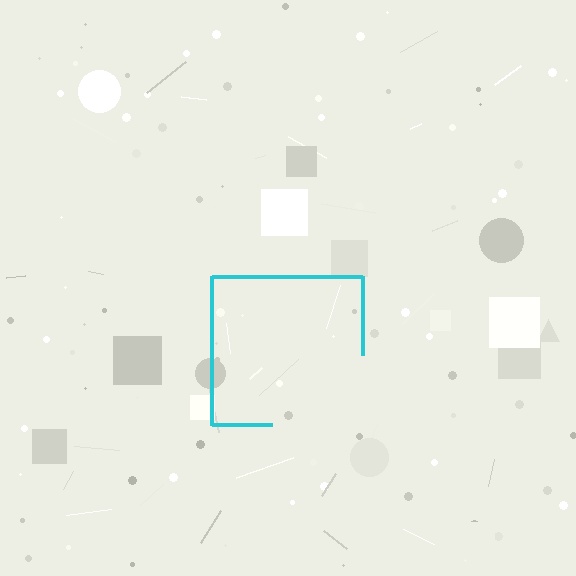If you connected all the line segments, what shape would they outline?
They would outline a square.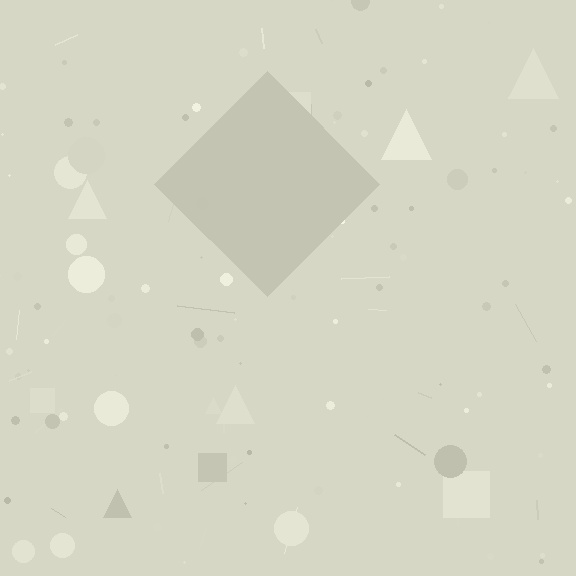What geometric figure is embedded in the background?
A diamond is embedded in the background.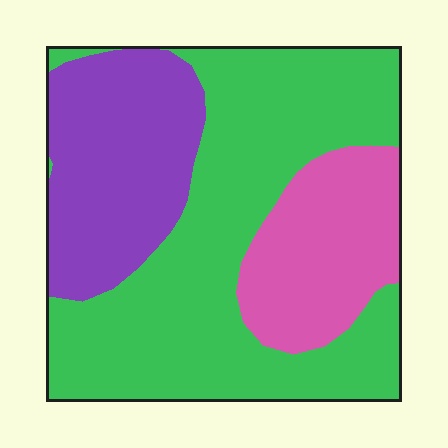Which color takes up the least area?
Pink, at roughly 20%.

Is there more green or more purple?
Green.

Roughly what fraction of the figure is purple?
Purple covers 26% of the figure.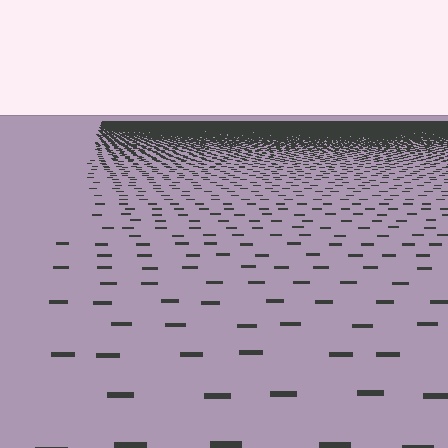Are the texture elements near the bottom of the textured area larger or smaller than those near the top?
Larger. Near the bottom, elements are closer to the viewer and appear at a bigger on-screen size.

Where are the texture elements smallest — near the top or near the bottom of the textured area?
Near the top.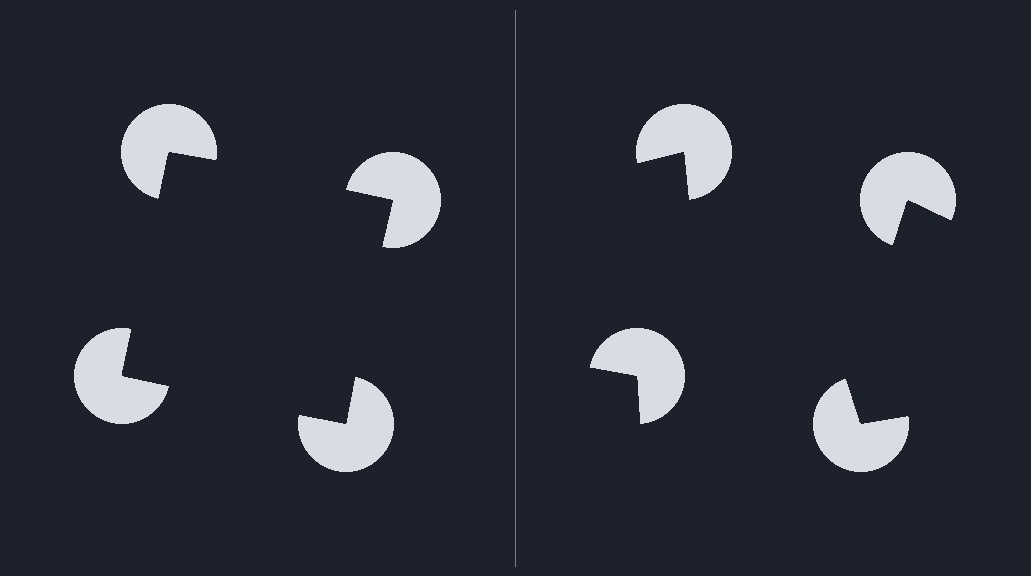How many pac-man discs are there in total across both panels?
8 — 4 on each side.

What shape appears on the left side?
An illusory square.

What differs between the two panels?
The pac-man discs are positioned identically on both sides; only the wedge orientations differ. On the left they align to a square; on the right they are misaligned.